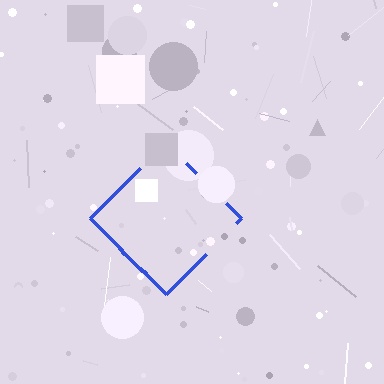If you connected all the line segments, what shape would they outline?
They would outline a diamond.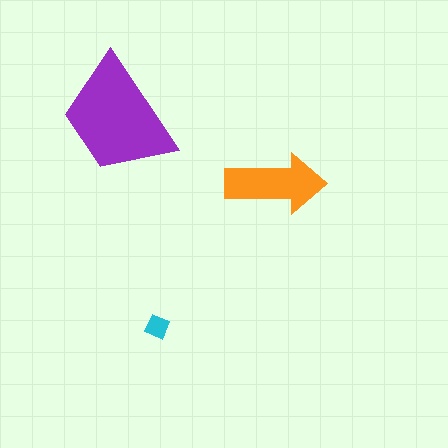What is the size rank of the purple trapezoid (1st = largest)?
1st.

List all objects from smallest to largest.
The cyan diamond, the orange arrow, the purple trapezoid.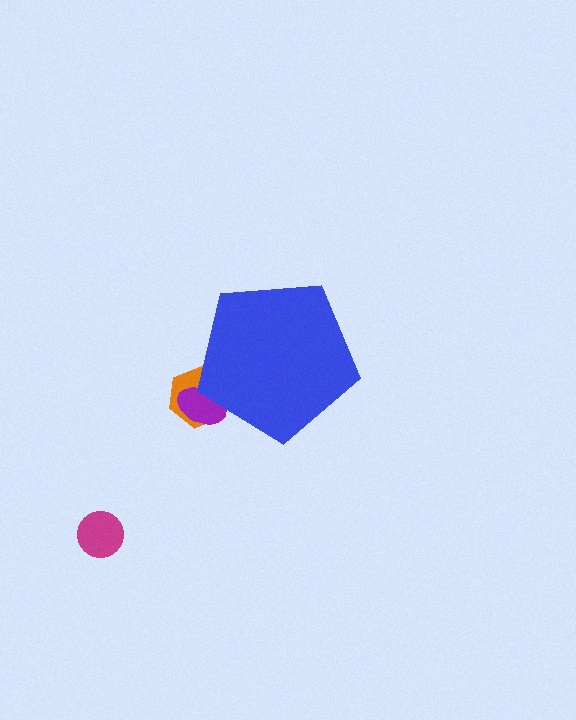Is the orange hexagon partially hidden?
Yes, the orange hexagon is partially hidden behind the blue pentagon.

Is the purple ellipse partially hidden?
Yes, the purple ellipse is partially hidden behind the blue pentagon.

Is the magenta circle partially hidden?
No, the magenta circle is fully visible.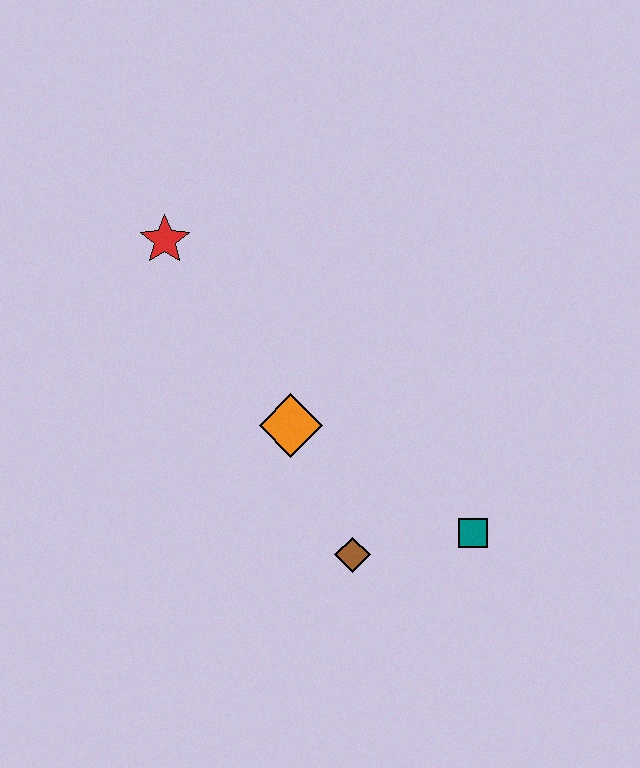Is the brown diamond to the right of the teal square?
No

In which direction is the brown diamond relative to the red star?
The brown diamond is below the red star.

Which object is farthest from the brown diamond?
The red star is farthest from the brown diamond.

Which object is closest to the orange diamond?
The brown diamond is closest to the orange diamond.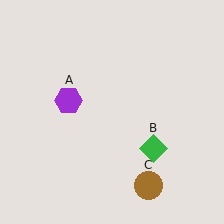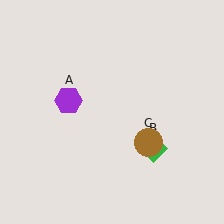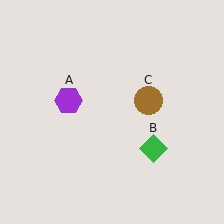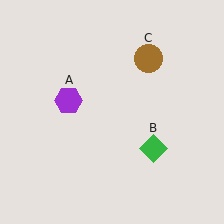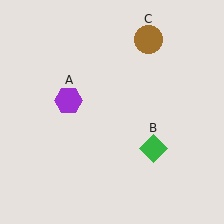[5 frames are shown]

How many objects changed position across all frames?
1 object changed position: brown circle (object C).